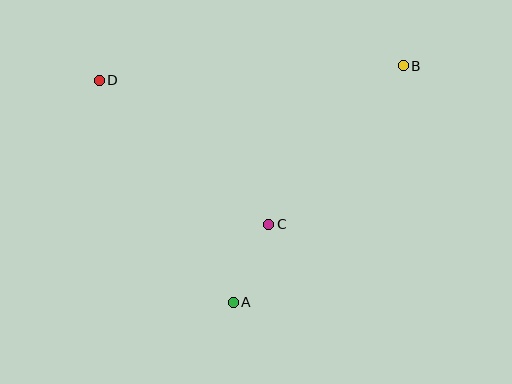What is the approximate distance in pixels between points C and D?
The distance between C and D is approximately 222 pixels.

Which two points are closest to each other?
Points A and C are closest to each other.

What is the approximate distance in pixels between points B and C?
The distance between B and C is approximately 208 pixels.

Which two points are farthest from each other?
Points B and D are farthest from each other.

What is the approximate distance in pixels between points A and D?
The distance between A and D is approximately 259 pixels.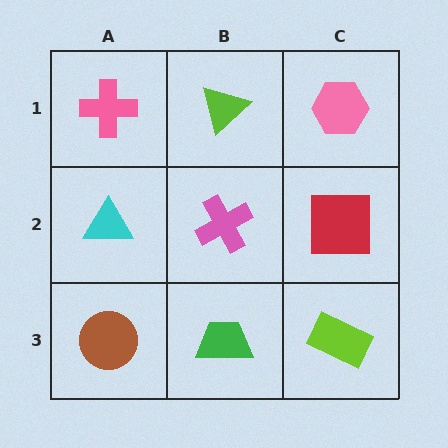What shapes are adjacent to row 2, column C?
A pink hexagon (row 1, column C), a lime rectangle (row 3, column C), a pink cross (row 2, column B).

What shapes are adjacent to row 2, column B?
A lime triangle (row 1, column B), a green trapezoid (row 3, column B), a cyan triangle (row 2, column A), a red square (row 2, column C).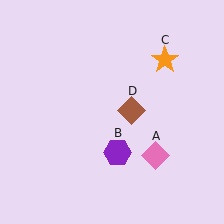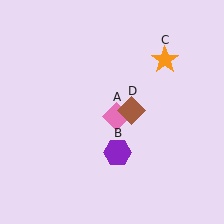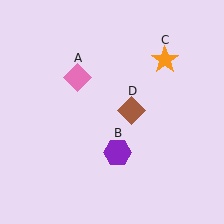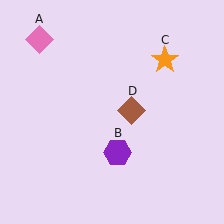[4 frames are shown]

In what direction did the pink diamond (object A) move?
The pink diamond (object A) moved up and to the left.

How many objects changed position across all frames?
1 object changed position: pink diamond (object A).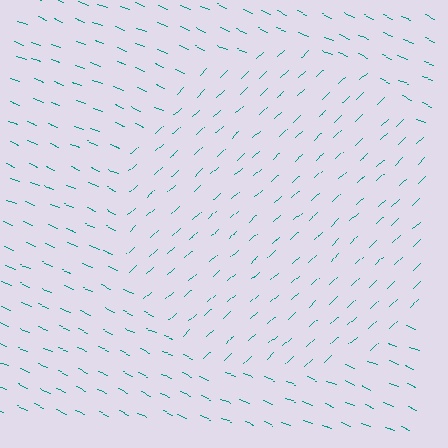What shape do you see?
I see a circle.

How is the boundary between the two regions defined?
The boundary is defined purely by a change in line orientation (approximately 67 degrees difference). All lines are the same color and thickness.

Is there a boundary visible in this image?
Yes, there is a texture boundary formed by a change in line orientation.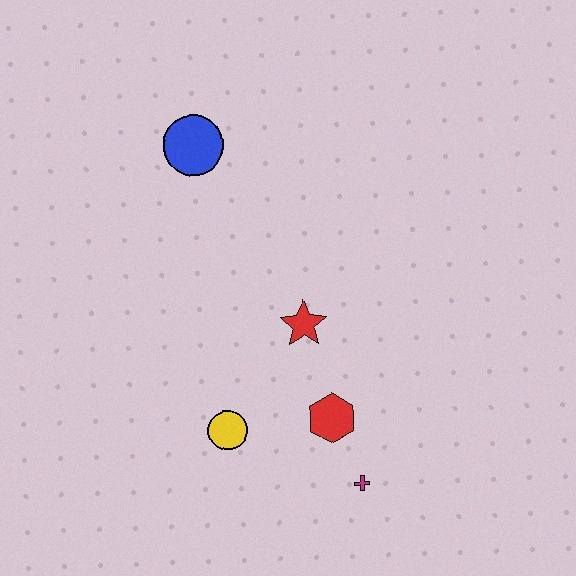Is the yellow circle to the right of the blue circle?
Yes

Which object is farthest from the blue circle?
The magenta cross is farthest from the blue circle.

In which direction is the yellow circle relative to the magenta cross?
The yellow circle is to the left of the magenta cross.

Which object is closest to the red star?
The red hexagon is closest to the red star.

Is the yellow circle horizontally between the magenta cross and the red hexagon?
No